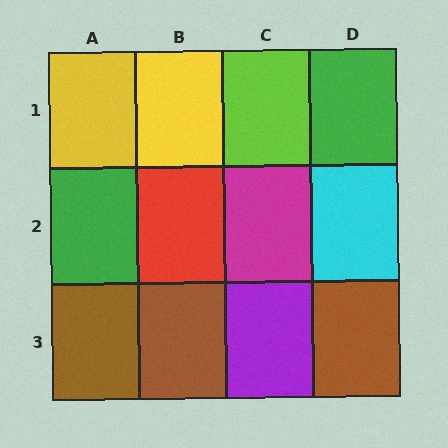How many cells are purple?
1 cell is purple.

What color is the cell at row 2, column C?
Magenta.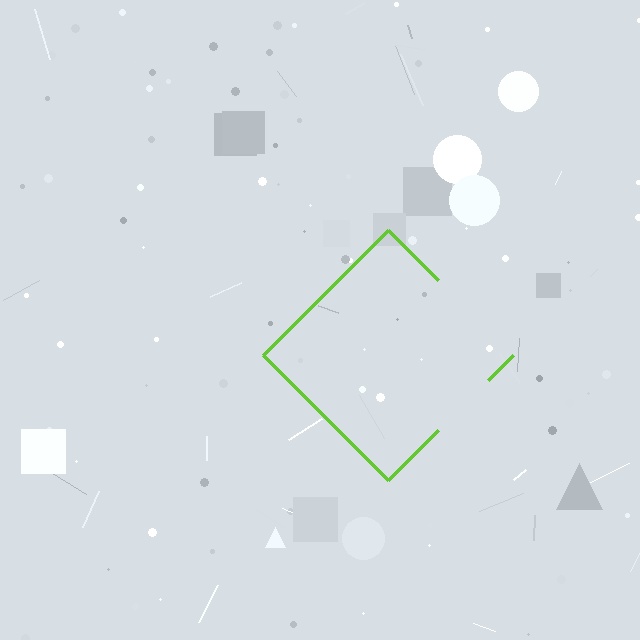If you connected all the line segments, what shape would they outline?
They would outline a diamond.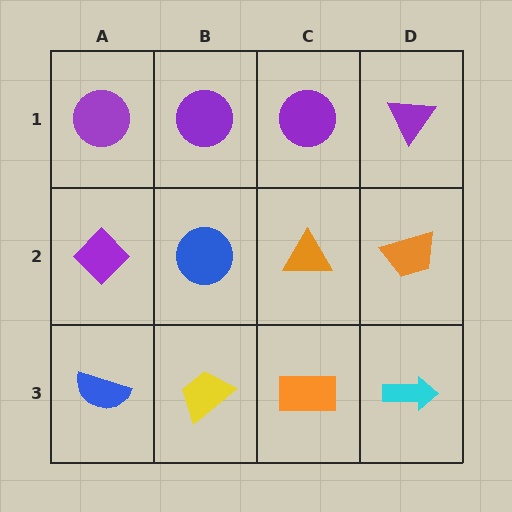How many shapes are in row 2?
4 shapes.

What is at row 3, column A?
A blue semicircle.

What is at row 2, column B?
A blue circle.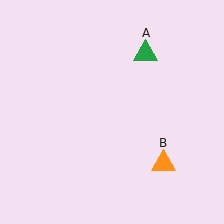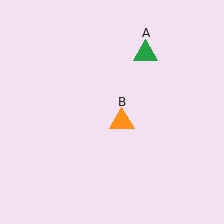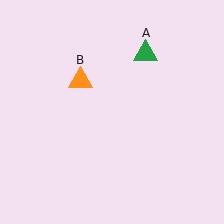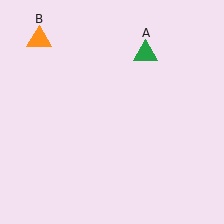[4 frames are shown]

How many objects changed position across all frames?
1 object changed position: orange triangle (object B).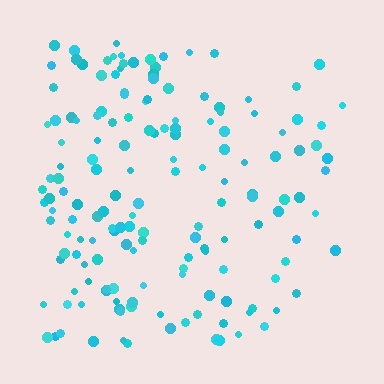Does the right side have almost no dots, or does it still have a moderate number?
Still a moderate number, just noticeably fewer than the left.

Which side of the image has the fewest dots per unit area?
The right.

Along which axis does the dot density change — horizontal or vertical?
Horizontal.